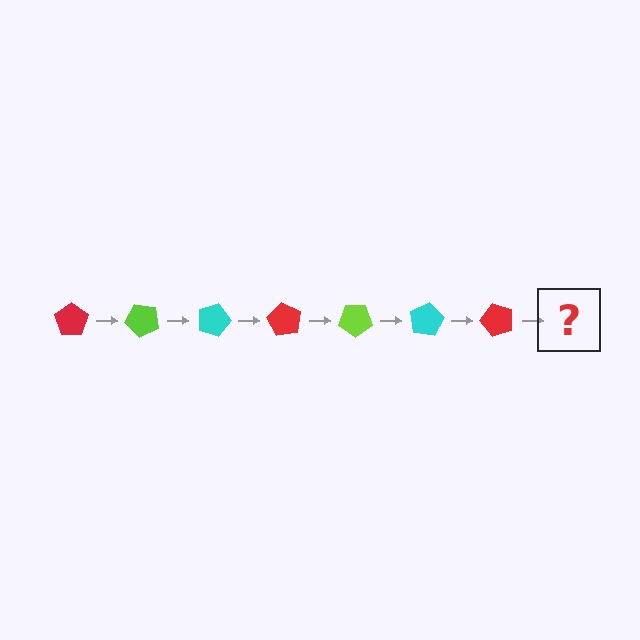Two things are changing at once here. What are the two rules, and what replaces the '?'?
The two rules are that it rotates 45 degrees each step and the color cycles through red, lime, and cyan. The '?' should be a lime pentagon, rotated 315 degrees from the start.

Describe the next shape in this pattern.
It should be a lime pentagon, rotated 315 degrees from the start.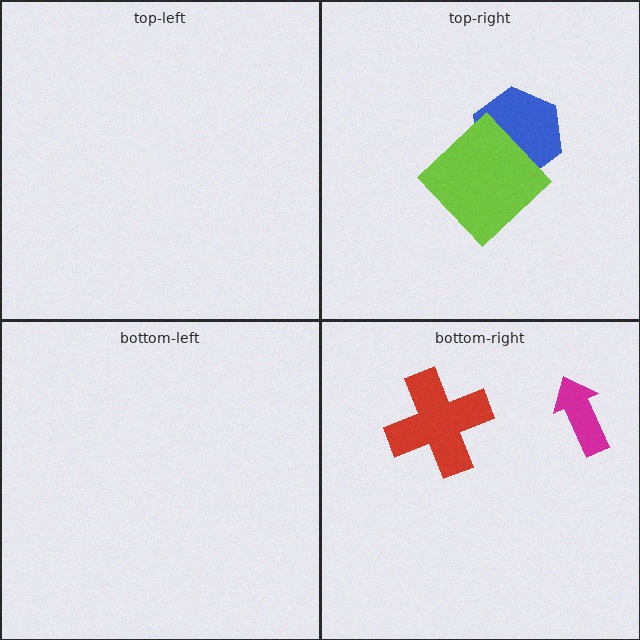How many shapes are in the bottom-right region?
2.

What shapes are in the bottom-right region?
The magenta arrow, the red cross.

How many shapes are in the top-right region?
2.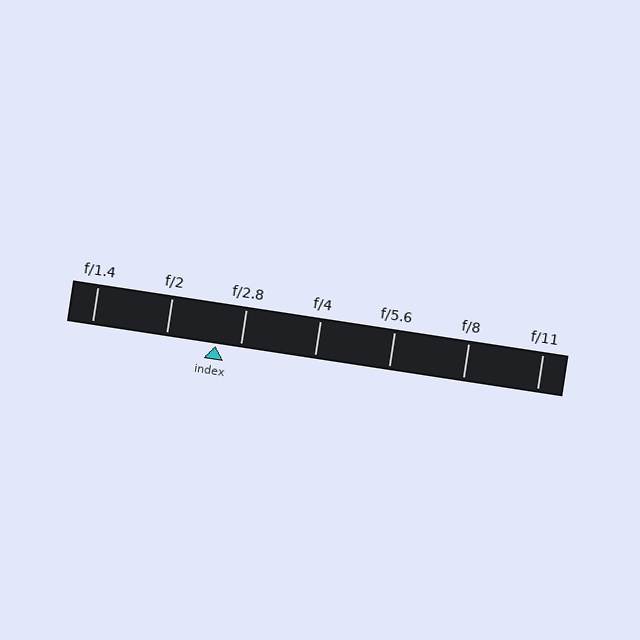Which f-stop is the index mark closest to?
The index mark is closest to f/2.8.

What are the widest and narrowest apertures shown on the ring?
The widest aperture shown is f/1.4 and the narrowest is f/11.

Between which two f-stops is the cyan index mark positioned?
The index mark is between f/2 and f/2.8.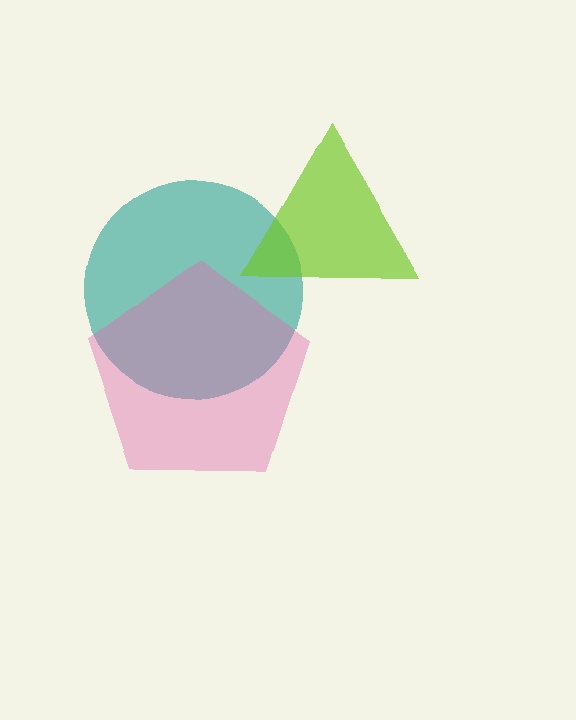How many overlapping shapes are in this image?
There are 3 overlapping shapes in the image.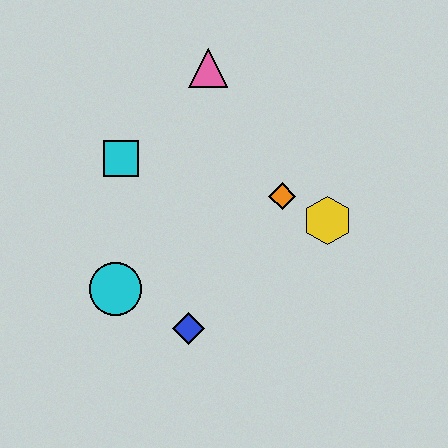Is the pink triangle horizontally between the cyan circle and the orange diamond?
Yes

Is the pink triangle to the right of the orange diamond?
No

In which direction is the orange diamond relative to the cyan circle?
The orange diamond is to the right of the cyan circle.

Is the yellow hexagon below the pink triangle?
Yes